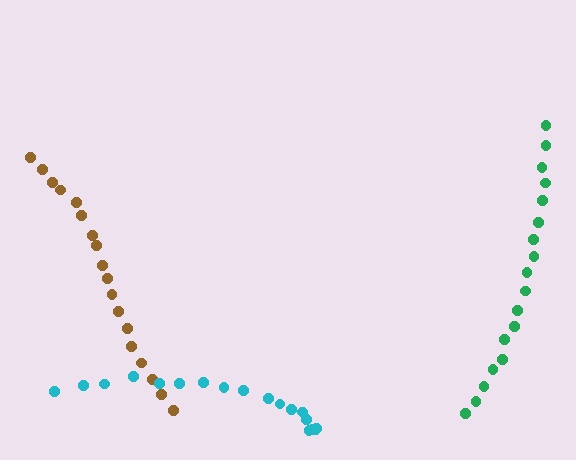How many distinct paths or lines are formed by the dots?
There are 3 distinct paths.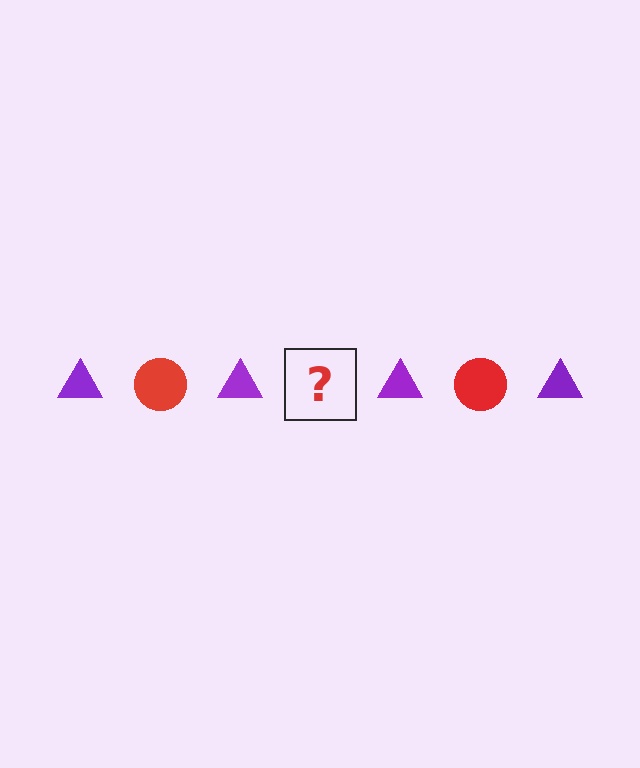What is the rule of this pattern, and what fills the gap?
The rule is that the pattern alternates between purple triangle and red circle. The gap should be filled with a red circle.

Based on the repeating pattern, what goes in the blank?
The blank should be a red circle.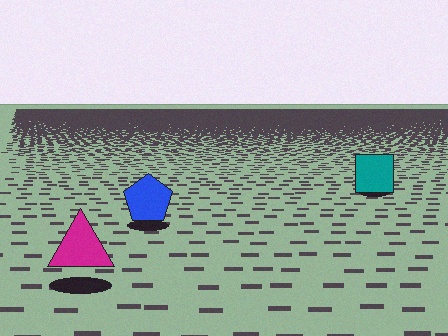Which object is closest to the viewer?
The magenta triangle is closest. The texture marks near it are larger and more spread out.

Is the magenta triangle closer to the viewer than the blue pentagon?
Yes. The magenta triangle is closer — you can tell from the texture gradient: the ground texture is coarser near it.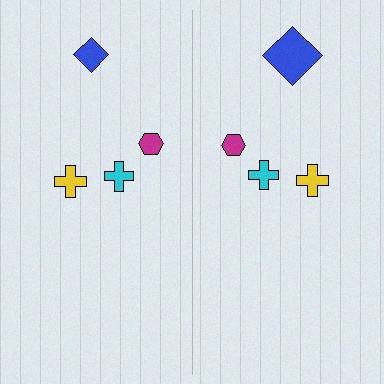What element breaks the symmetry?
The blue diamond on the right side has a different size than its mirror counterpart.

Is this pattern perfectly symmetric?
No, the pattern is not perfectly symmetric. The blue diamond on the right side has a different size than its mirror counterpart.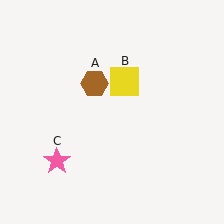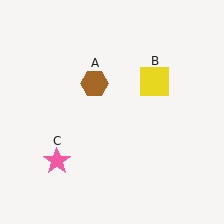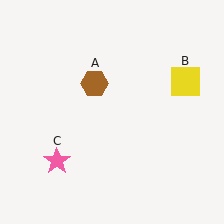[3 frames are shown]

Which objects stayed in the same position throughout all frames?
Brown hexagon (object A) and pink star (object C) remained stationary.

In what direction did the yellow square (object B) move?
The yellow square (object B) moved right.